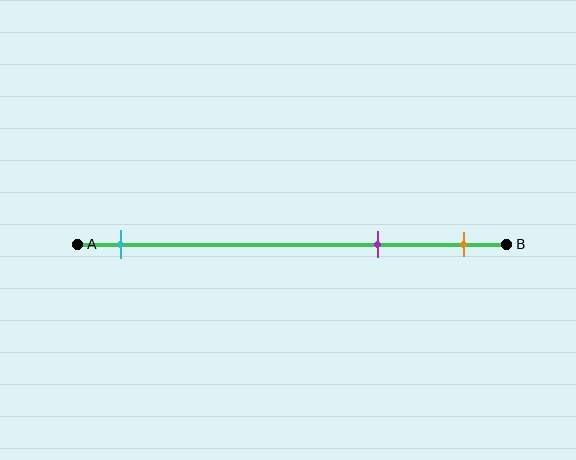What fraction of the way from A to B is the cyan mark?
The cyan mark is approximately 10% (0.1) of the way from A to B.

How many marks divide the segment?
There are 3 marks dividing the segment.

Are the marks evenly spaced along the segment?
No, the marks are not evenly spaced.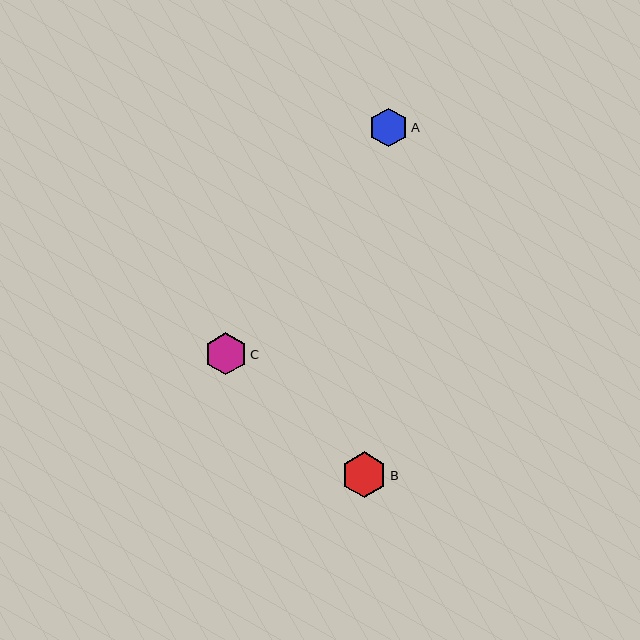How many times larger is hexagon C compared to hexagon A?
Hexagon C is approximately 1.1 times the size of hexagon A.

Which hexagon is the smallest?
Hexagon A is the smallest with a size of approximately 38 pixels.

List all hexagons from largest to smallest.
From largest to smallest: B, C, A.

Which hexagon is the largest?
Hexagon B is the largest with a size of approximately 46 pixels.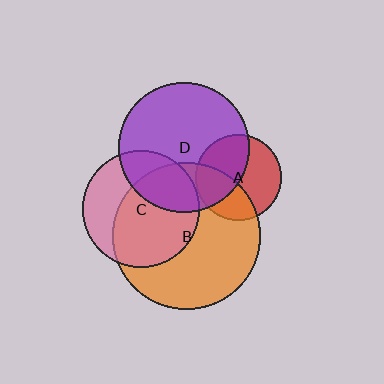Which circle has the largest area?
Circle B (orange).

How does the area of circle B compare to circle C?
Approximately 1.6 times.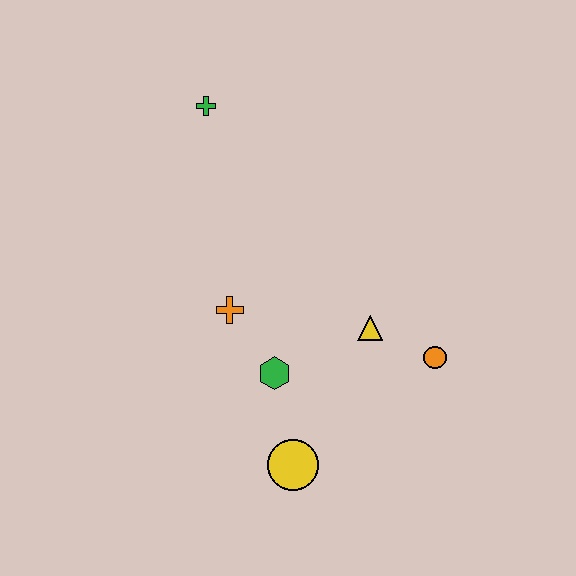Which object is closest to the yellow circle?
The green hexagon is closest to the yellow circle.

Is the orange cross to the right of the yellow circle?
No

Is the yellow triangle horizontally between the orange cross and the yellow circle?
No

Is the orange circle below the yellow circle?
No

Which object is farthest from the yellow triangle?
The green cross is farthest from the yellow triangle.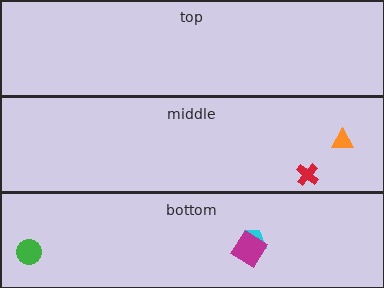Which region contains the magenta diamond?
The bottom region.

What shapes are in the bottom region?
The cyan trapezoid, the green circle, the magenta diamond.